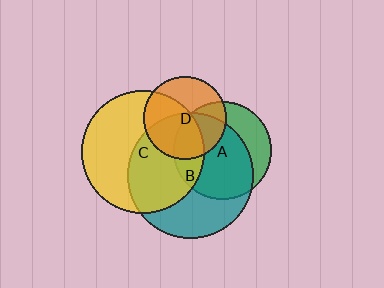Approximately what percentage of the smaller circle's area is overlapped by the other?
Approximately 20%.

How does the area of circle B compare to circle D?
Approximately 2.3 times.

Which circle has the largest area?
Circle B (teal).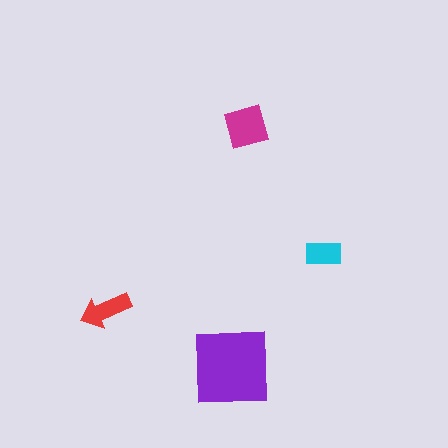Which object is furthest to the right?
The cyan rectangle is rightmost.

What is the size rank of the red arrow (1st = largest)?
3rd.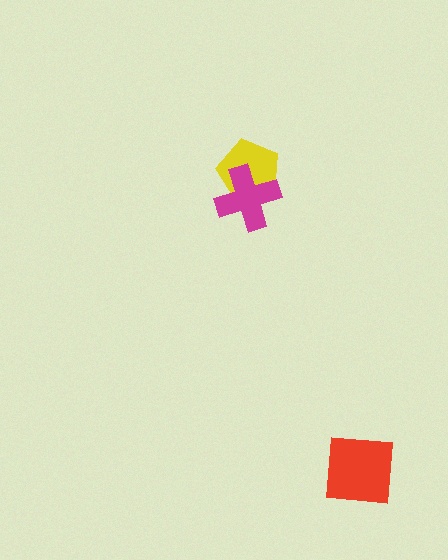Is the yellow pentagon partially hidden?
Yes, it is partially covered by another shape.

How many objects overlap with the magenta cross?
1 object overlaps with the magenta cross.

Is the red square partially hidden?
No, no other shape covers it.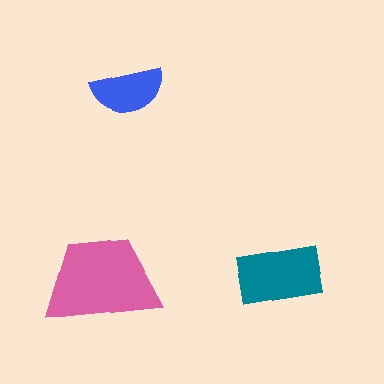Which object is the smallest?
The blue semicircle.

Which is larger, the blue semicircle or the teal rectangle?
The teal rectangle.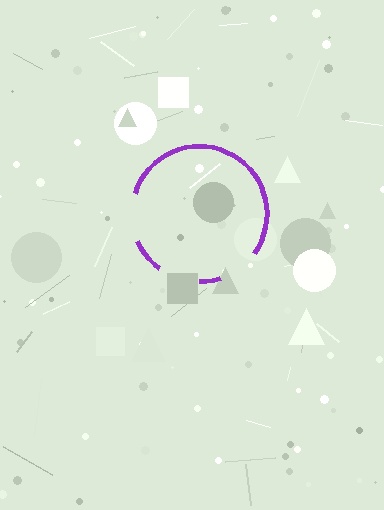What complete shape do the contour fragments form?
The contour fragments form a circle.